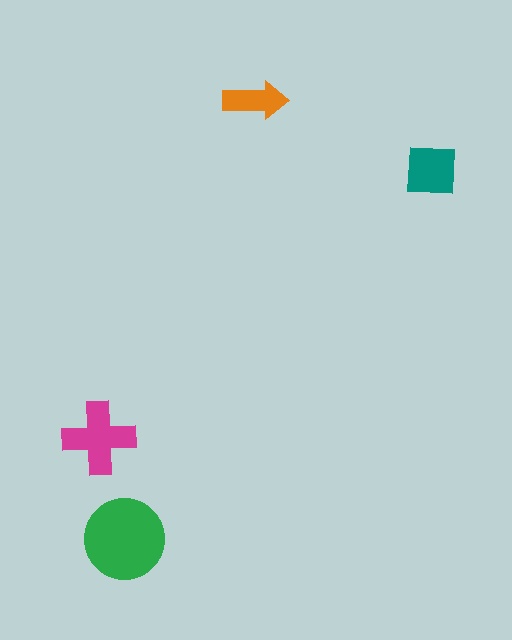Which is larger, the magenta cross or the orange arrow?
The magenta cross.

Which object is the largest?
The green circle.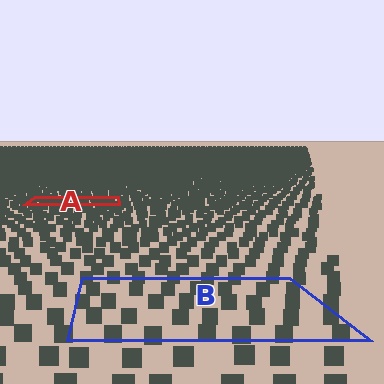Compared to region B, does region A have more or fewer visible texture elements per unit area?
Region A has more texture elements per unit area — they are packed more densely because it is farther away.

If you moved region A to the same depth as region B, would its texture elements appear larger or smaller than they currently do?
They would appear larger. At a closer depth, the same texture elements are projected at a bigger on-screen size.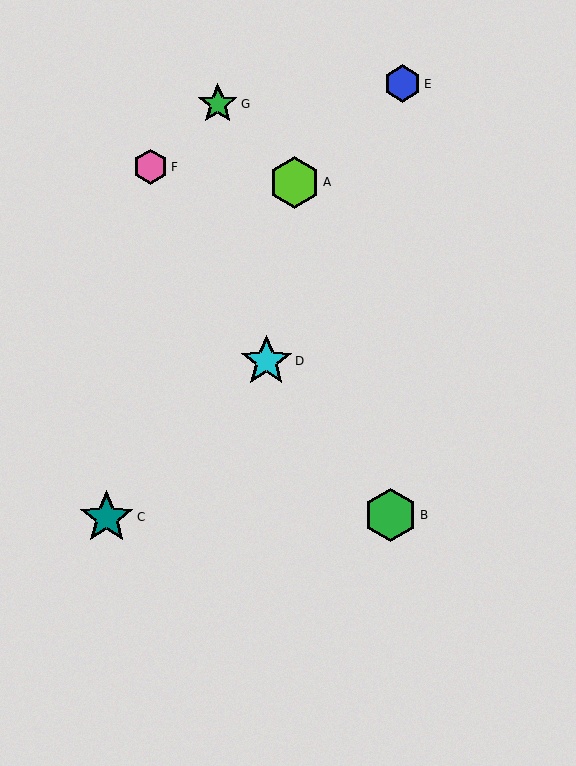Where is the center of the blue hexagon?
The center of the blue hexagon is at (403, 84).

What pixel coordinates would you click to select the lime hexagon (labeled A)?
Click at (295, 182) to select the lime hexagon A.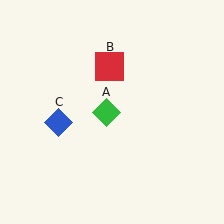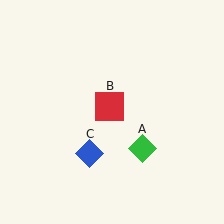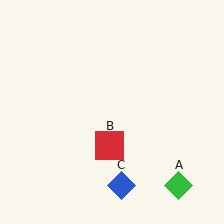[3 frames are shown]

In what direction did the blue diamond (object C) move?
The blue diamond (object C) moved down and to the right.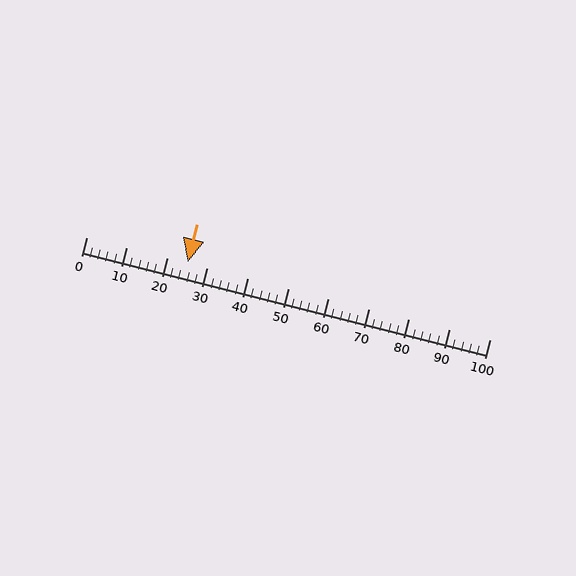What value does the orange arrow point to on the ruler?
The orange arrow points to approximately 25.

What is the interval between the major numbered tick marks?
The major tick marks are spaced 10 units apart.